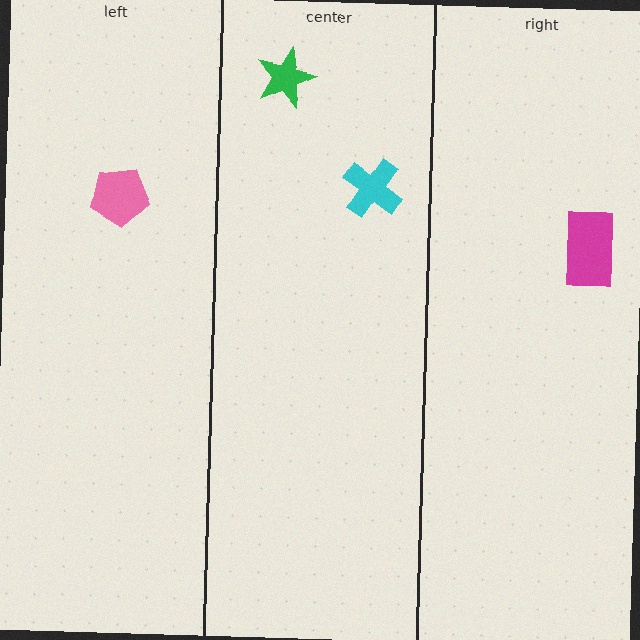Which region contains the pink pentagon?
The left region.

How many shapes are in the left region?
1.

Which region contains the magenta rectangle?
The right region.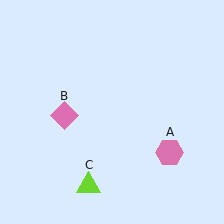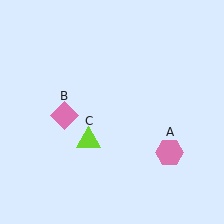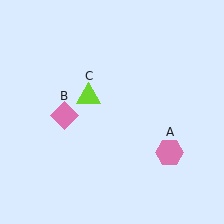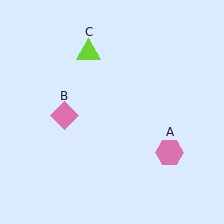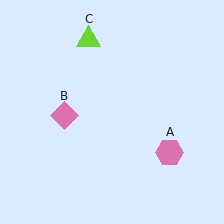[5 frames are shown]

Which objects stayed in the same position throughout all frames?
Pink hexagon (object A) and pink diamond (object B) remained stationary.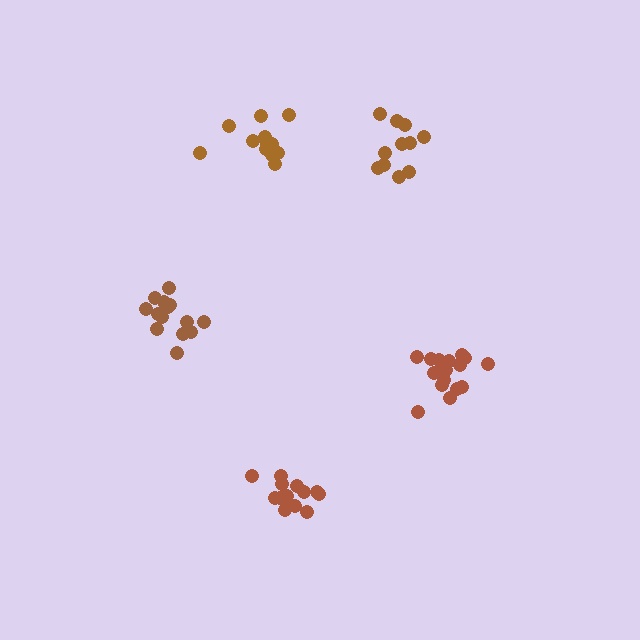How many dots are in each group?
Group 1: 14 dots, Group 2: 17 dots, Group 3: 11 dots, Group 4: 14 dots, Group 5: 13 dots (69 total).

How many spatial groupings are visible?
There are 5 spatial groupings.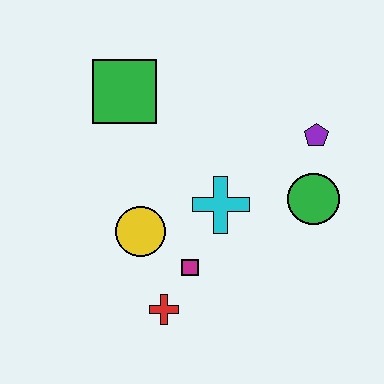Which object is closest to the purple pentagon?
The green circle is closest to the purple pentagon.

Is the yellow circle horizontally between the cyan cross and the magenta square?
No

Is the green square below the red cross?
No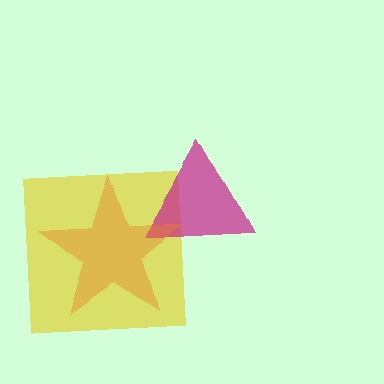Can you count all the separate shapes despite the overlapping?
Yes, there are 3 separate shapes.